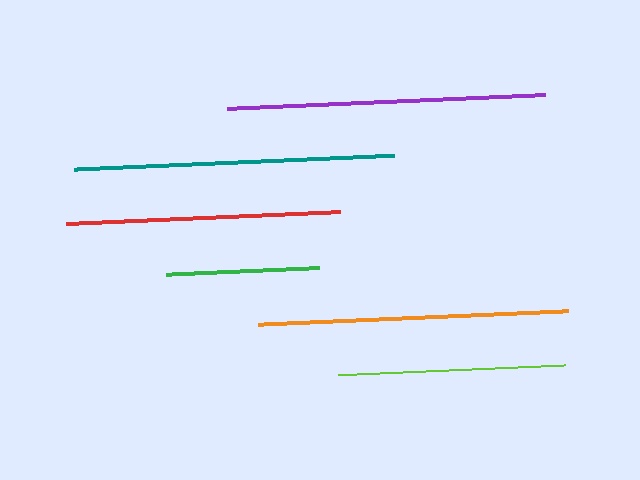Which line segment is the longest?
The teal line is the longest at approximately 322 pixels.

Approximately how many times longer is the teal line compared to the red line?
The teal line is approximately 1.2 times the length of the red line.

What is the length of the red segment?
The red segment is approximately 273 pixels long.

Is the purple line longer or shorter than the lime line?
The purple line is longer than the lime line.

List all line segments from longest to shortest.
From longest to shortest: teal, purple, orange, red, lime, green.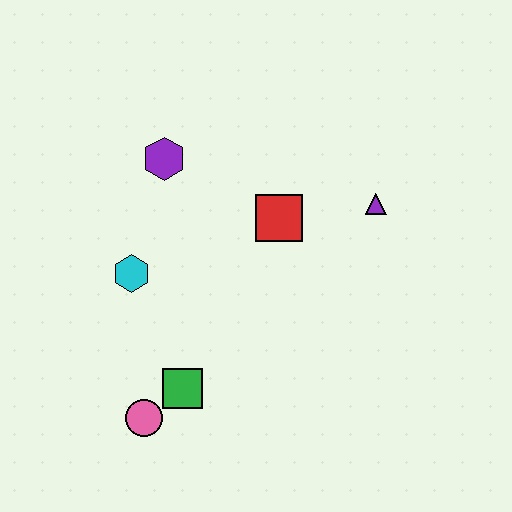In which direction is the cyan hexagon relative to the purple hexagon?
The cyan hexagon is below the purple hexagon.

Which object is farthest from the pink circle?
The purple triangle is farthest from the pink circle.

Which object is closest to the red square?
The purple triangle is closest to the red square.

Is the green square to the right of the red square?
No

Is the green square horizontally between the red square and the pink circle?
Yes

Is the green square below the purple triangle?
Yes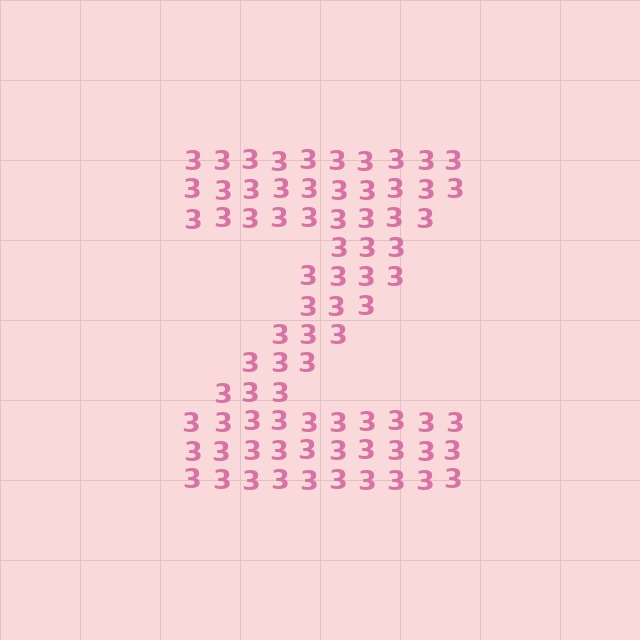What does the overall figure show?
The overall figure shows the letter Z.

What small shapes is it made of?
It is made of small digit 3's.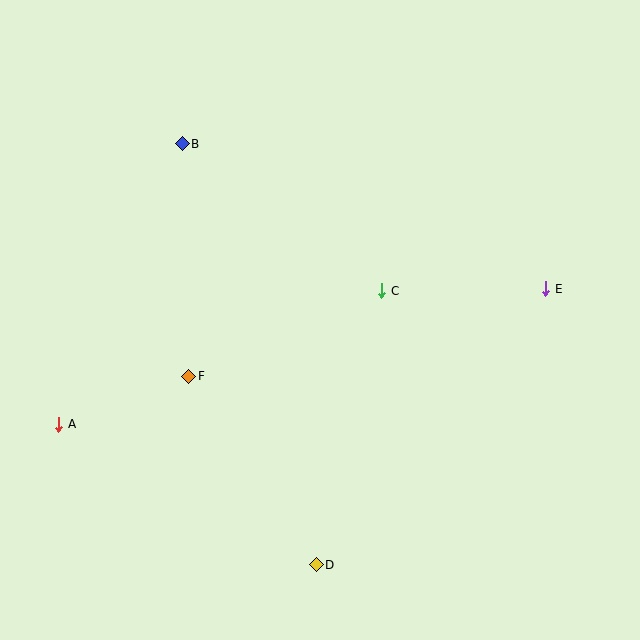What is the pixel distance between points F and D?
The distance between F and D is 227 pixels.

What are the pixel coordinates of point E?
Point E is at (546, 289).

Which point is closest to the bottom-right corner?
Point D is closest to the bottom-right corner.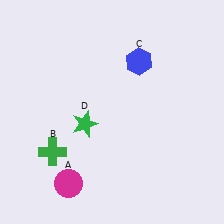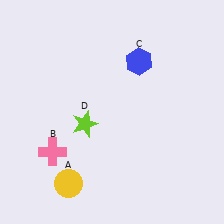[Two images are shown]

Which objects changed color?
A changed from magenta to yellow. B changed from green to pink. D changed from green to lime.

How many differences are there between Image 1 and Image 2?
There are 3 differences between the two images.